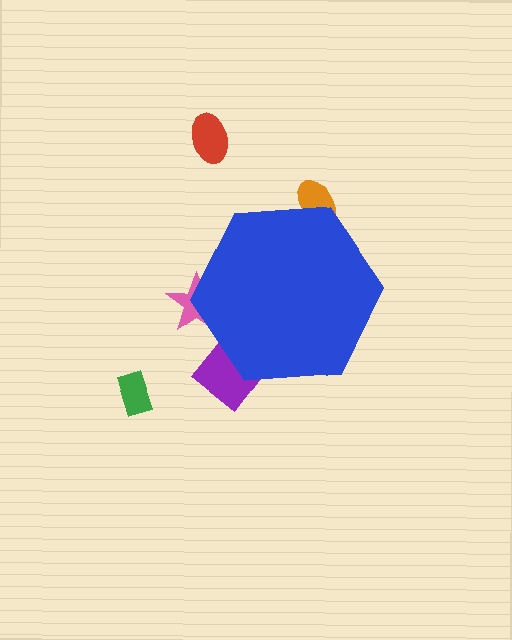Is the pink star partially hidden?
Yes, the pink star is partially hidden behind the blue hexagon.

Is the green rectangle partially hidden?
No, the green rectangle is fully visible.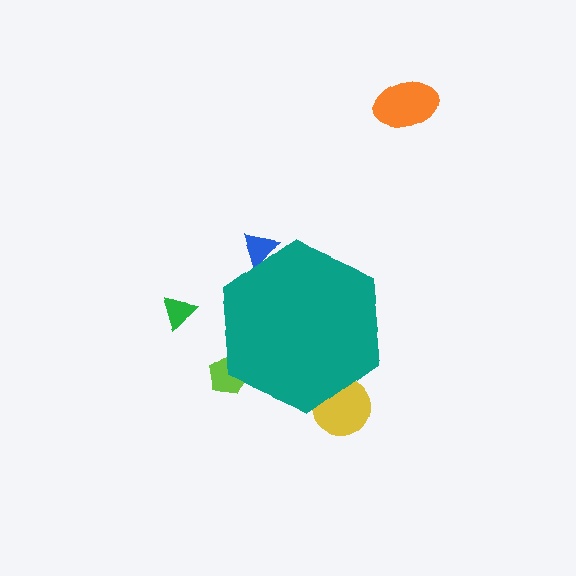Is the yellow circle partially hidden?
Yes, the yellow circle is partially hidden behind the teal hexagon.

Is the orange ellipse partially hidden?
No, the orange ellipse is fully visible.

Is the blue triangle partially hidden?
Yes, the blue triangle is partially hidden behind the teal hexagon.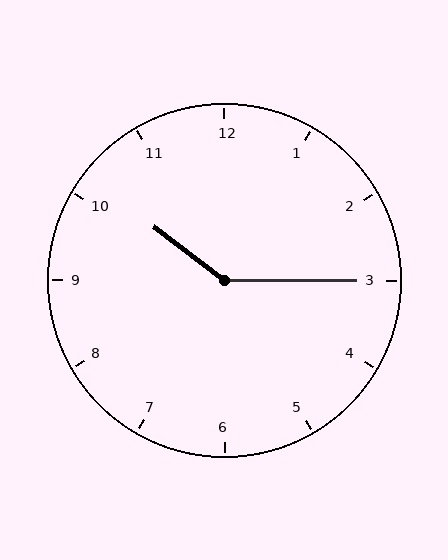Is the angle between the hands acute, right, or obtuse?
It is obtuse.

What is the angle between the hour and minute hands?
Approximately 142 degrees.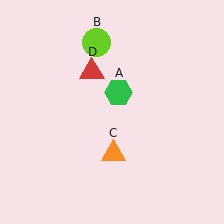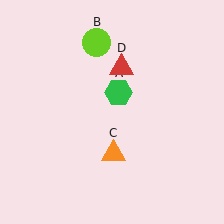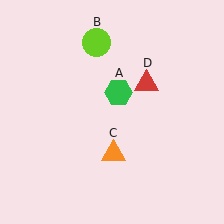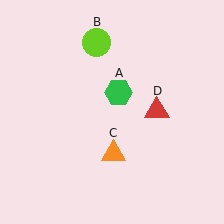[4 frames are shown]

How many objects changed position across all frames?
1 object changed position: red triangle (object D).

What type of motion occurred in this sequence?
The red triangle (object D) rotated clockwise around the center of the scene.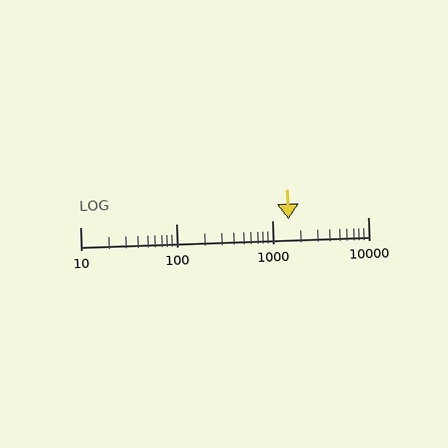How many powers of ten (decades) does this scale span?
The scale spans 3 decades, from 10 to 10000.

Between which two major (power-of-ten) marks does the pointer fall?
The pointer is between 1000 and 10000.